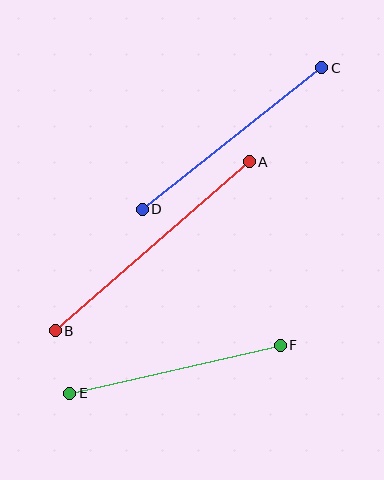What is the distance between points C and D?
The distance is approximately 228 pixels.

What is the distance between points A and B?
The distance is approximately 257 pixels.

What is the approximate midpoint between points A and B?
The midpoint is at approximately (152, 246) pixels.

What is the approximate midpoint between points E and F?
The midpoint is at approximately (175, 369) pixels.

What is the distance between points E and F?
The distance is approximately 216 pixels.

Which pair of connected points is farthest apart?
Points A and B are farthest apart.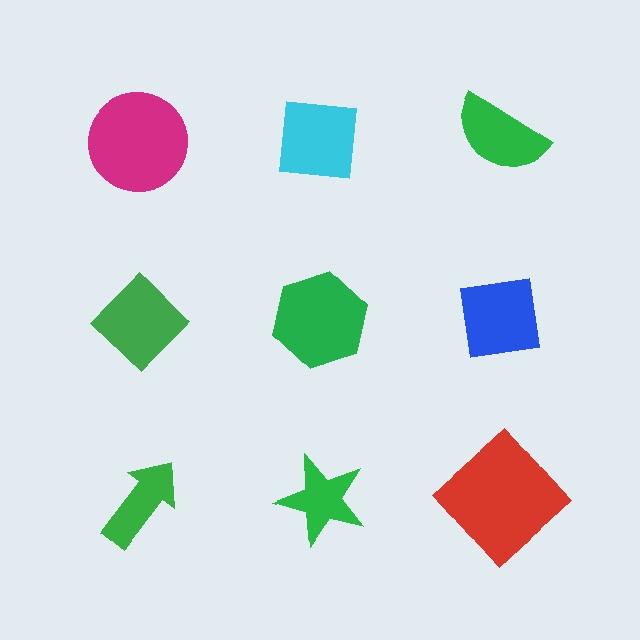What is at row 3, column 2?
A green star.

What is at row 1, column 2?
A cyan square.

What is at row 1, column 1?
A magenta circle.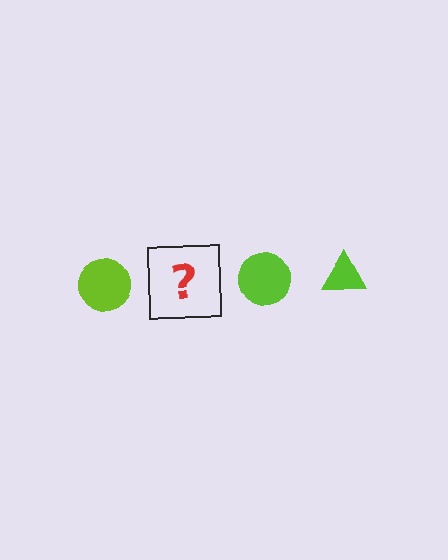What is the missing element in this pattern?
The missing element is a lime triangle.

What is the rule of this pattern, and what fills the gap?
The rule is that the pattern cycles through circle, triangle shapes in lime. The gap should be filled with a lime triangle.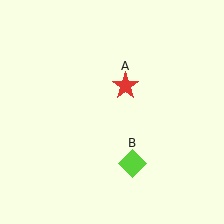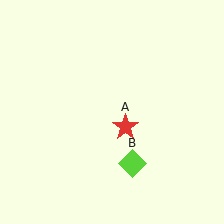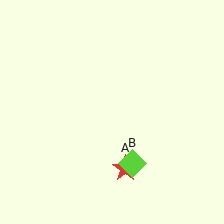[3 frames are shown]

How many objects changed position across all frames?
1 object changed position: red star (object A).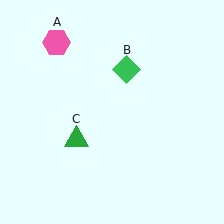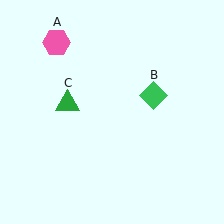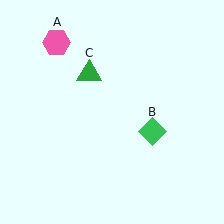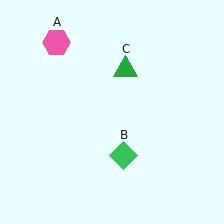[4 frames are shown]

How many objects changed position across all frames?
2 objects changed position: green diamond (object B), green triangle (object C).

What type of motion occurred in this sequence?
The green diamond (object B), green triangle (object C) rotated clockwise around the center of the scene.